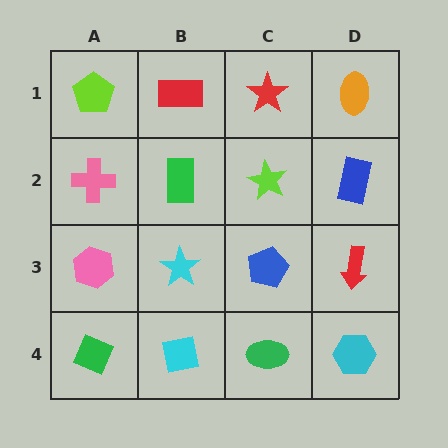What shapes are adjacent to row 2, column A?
A lime pentagon (row 1, column A), a pink hexagon (row 3, column A), a green rectangle (row 2, column B).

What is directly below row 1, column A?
A pink cross.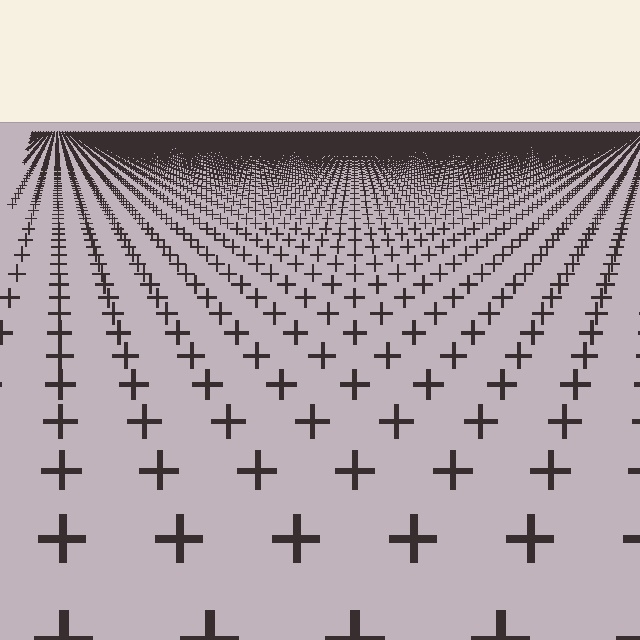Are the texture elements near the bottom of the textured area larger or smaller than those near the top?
Larger. Near the bottom, elements are closer to the viewer and appear at a bigger on-screen size.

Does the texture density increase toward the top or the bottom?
Density increases toward the top.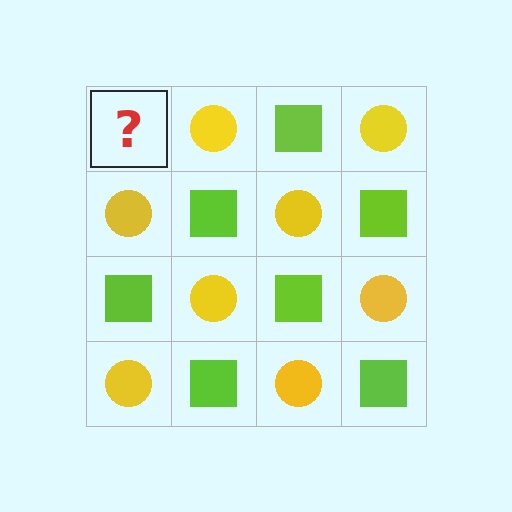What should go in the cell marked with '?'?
The missing cell should contain a lime square.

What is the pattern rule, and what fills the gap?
The rule is that it alternates lime square and yellow circle in a checkerboard pattern. The gap should be filled with a lime square.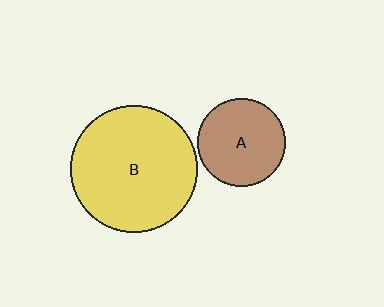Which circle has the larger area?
Circle B (yellow).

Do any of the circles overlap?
No, none of the circles overlap.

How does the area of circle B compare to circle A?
Approximately 2.1 times.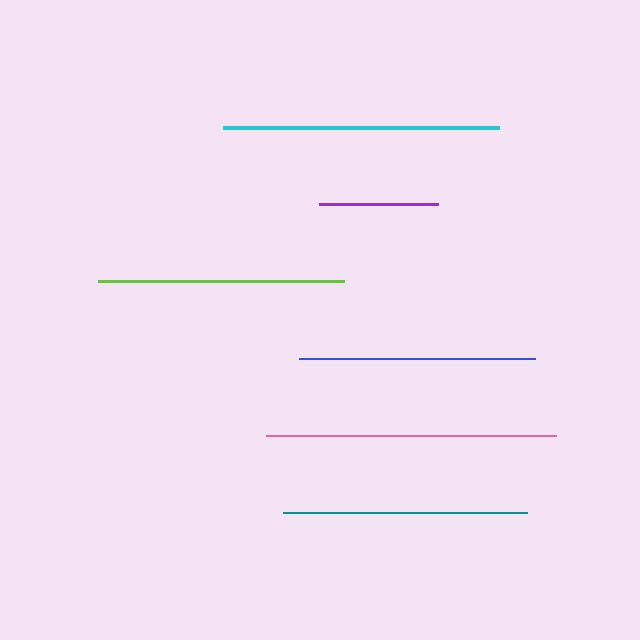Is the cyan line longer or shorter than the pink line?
The pink line is longer than the cyan line.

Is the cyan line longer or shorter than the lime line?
The cyan line is longer than the lime line.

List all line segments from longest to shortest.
From longest to shortest: pink, cyan, lime, teal, blue, purple.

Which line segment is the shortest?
The purple line is the shortest at approximately 119 pixels.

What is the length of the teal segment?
The teal segment is approximately 244 pixels long.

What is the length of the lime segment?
The lime segment is approximately 246 pixels long.